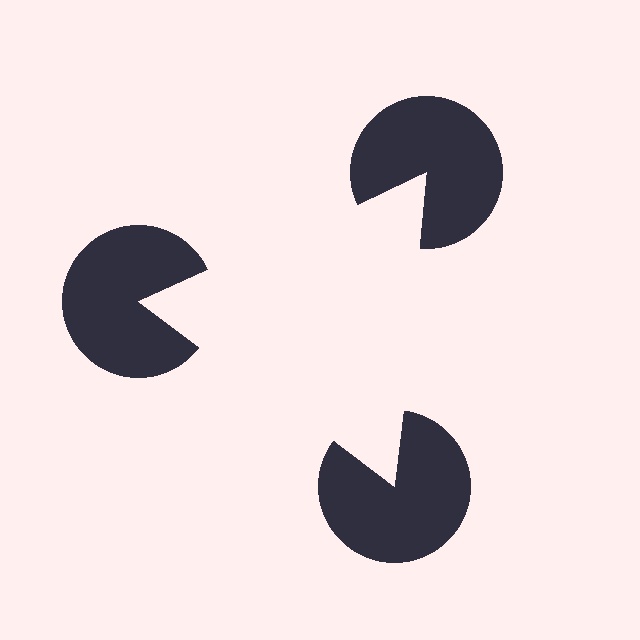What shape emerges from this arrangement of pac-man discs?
An illusory triangle — its edges are inferred from the aligned wedge cuts in the pac-man discs, not physically drawn.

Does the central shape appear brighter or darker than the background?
It typically appears slightly brighter than the background, even though no actual brightness change is drawn.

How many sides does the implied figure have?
3 sides.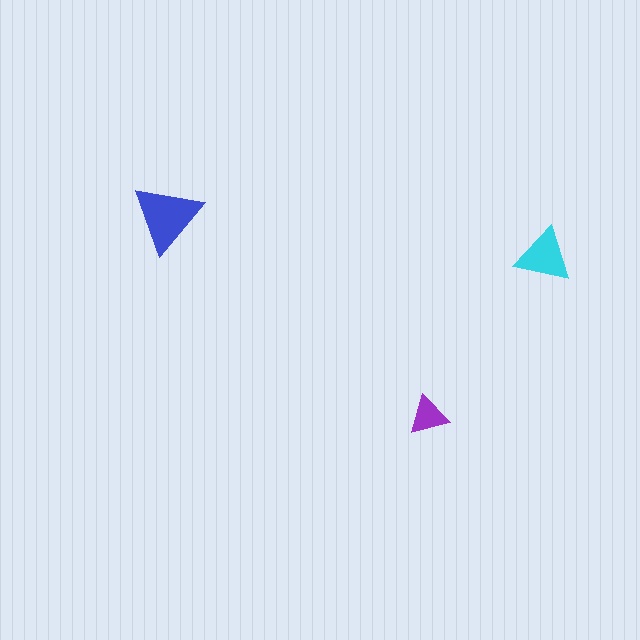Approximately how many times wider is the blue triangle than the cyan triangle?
About 1.5 times wider.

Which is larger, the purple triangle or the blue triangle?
The blue one.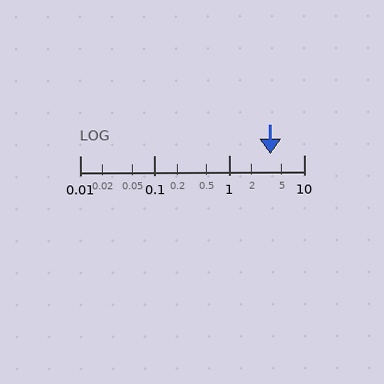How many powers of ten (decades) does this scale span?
The scale spans 3 decades, from 0.01 to 10.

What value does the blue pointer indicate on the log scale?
The pointer indicates approximately 3.6.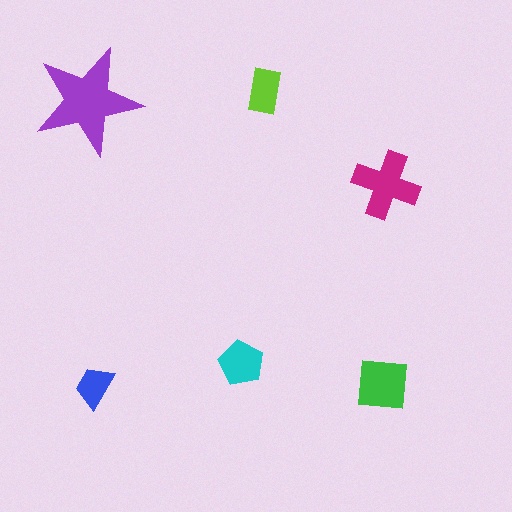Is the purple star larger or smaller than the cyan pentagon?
Larger.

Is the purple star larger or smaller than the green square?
Larger.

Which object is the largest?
The purple star.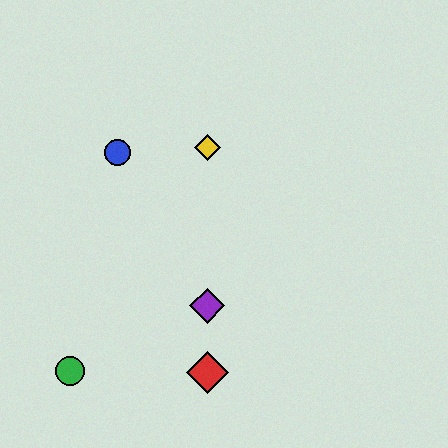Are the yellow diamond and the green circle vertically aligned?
No, the yellow diamond is at x≈207 and the green circle is at x≈70.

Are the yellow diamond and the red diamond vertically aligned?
Yes, both are at x≈207.